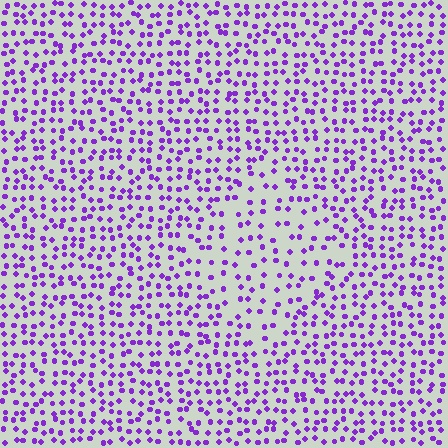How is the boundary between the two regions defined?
The boundary is defined by a change in element density (approximately 1.8x ratio). All elements are the same color, size, and shape.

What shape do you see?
I see a diamond.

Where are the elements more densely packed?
The elements are more densely packed outside the diamond boundary.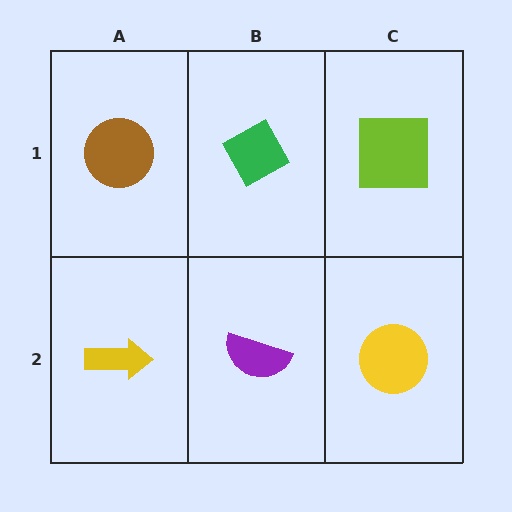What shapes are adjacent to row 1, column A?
A yellow arrow (row 2, column A), a green diamond (row 1, column B).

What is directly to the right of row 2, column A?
A purple semicircle.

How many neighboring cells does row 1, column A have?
2.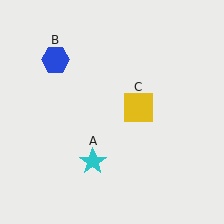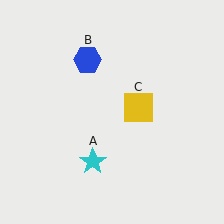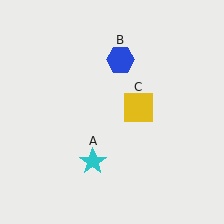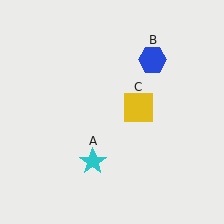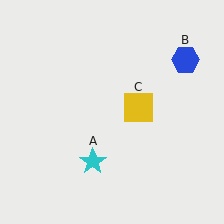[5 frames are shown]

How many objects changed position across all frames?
1 object changed position: blue hexagon (object B).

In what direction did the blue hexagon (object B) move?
The blue hexagon (object B) moved right.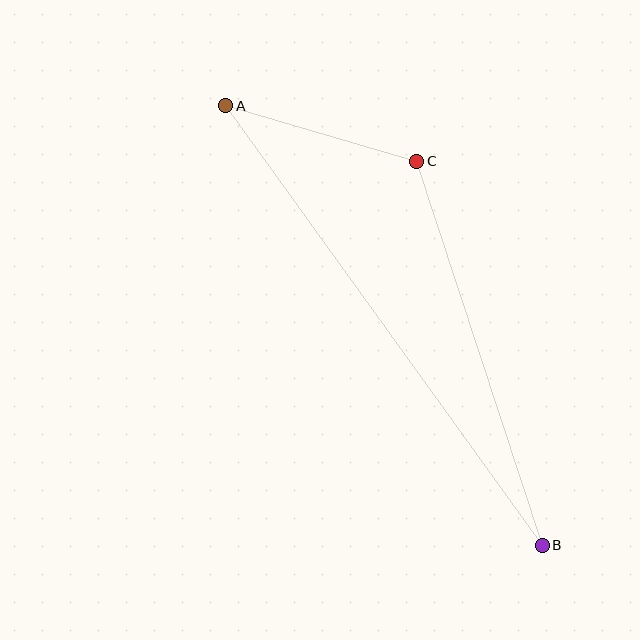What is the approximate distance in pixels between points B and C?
The distance between B and C is approximately 404 pixels.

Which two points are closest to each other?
Points A and C are closest to each other.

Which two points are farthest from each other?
Points A and B are farthest from each other.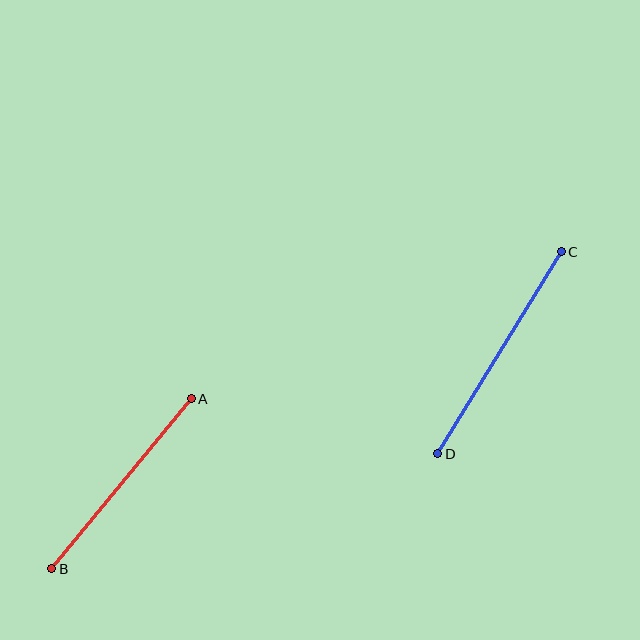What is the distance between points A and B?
The distance is approximately 220 pixels.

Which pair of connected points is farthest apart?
Points C and D are farthest apart.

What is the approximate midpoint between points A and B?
The midpoint is at approximately (121, 484) pixels.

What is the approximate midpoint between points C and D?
The midpoint is at approximately (499, 353) pixels.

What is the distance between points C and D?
The distance is approximately 237 pixels.